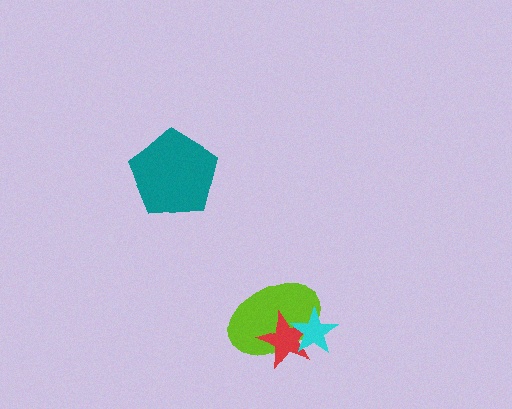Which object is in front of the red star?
The cyan star is in front of the red star.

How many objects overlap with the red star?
2 objects overlap with the red star.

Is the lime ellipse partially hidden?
Yes, it is partially covered by another shape.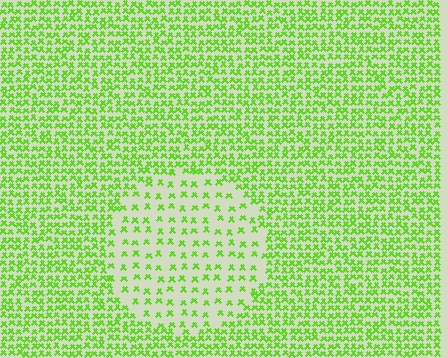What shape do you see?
I see a circle.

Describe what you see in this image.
The image contains small lime elements arranged at two different densities. A circle-shaped region is visible where the elements are less densely packed than the surrounding area.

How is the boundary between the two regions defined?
The boundary is defined by a change in element density (approximately 2.4x ratio). All elements are the same color, size, and shape.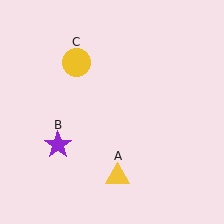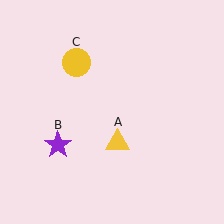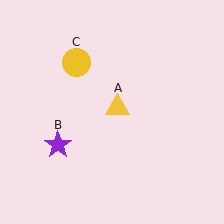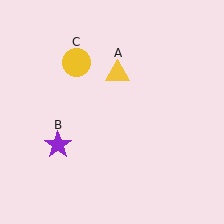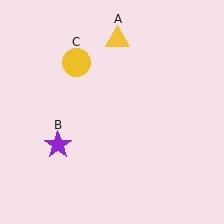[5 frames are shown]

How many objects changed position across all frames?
1 object changed position: yellow triangle (object A).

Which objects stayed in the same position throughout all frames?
Purple star (object B) and yellow circle (object C) remained stationary.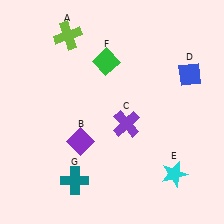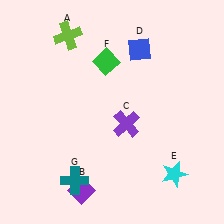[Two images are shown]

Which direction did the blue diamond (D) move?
The blue diamond (D) moved left.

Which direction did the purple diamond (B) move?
The purple diamond (B) moved down.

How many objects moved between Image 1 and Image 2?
2 objects moved between the two images.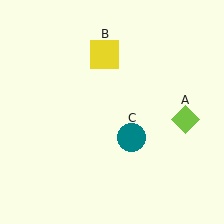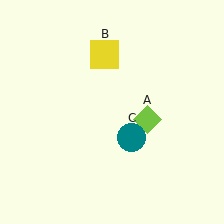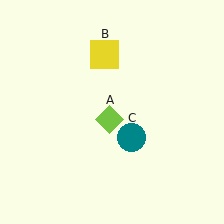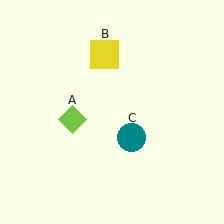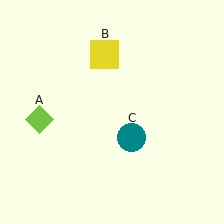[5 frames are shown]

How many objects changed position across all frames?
1 object changed position: lime diamond (object A).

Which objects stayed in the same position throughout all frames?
Yellow square (object B) and teal circle (object C) remained stationary.